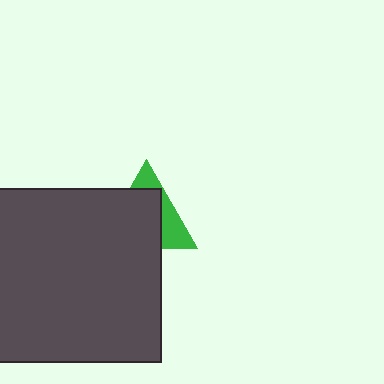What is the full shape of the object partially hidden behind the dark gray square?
The partially hidden object is a green triangle.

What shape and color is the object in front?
The object in front is a dark gray square.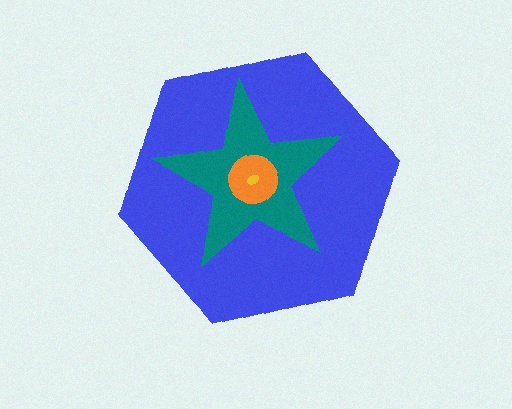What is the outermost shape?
The blue hexagon.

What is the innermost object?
The yellow ellipse.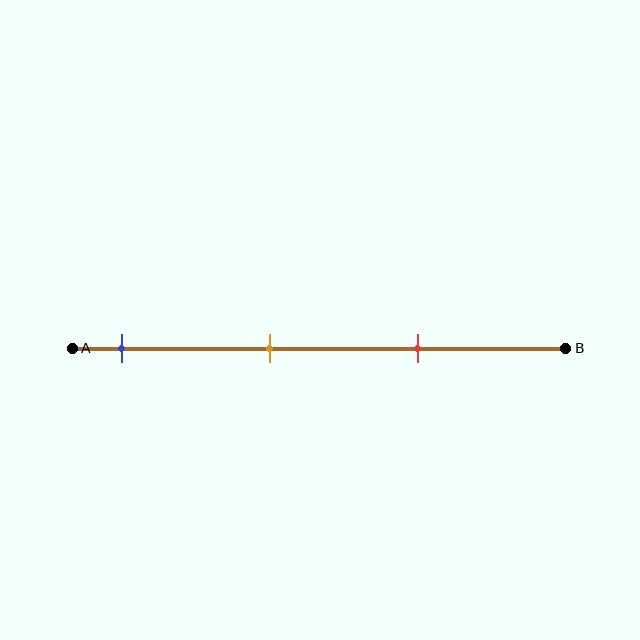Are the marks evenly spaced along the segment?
Yes, the marks are approximately evenly spaced.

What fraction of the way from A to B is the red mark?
The red mark is approximately 70% (0.7) of the way from A to B.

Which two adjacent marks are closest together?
The orange and red marks are the closest adjacent pair.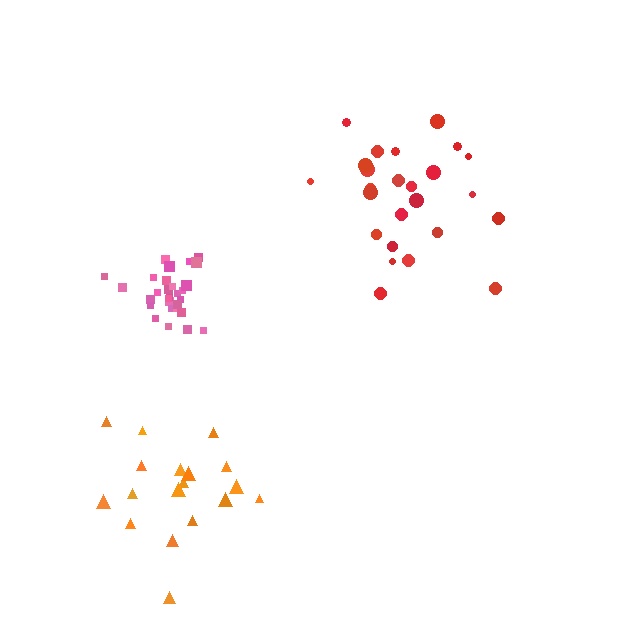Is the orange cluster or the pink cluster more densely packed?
Pink.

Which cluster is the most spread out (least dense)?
Orange.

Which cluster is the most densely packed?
Pink.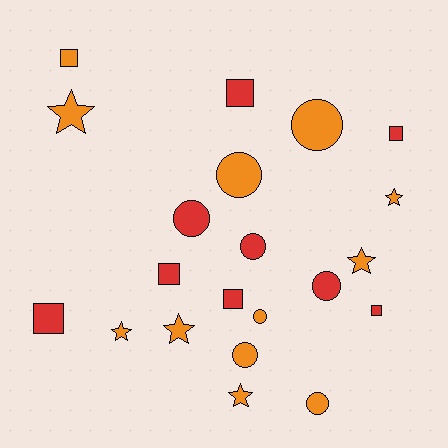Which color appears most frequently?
Orange, with 12 objects.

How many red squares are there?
There are 6 red squares.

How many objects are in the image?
There are 21 objects.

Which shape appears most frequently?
Circle, with 8 objects.